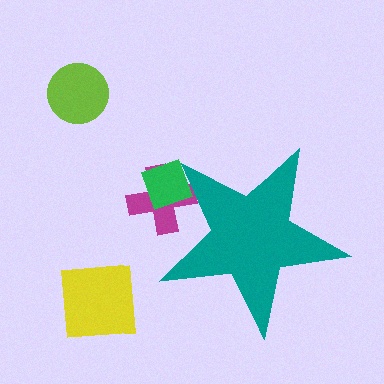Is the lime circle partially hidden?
No, the lime circle is fully visible.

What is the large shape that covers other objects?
A teal star.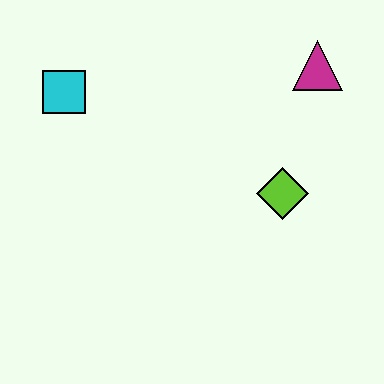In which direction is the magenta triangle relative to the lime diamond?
The magenta triangle is above the lime diamond.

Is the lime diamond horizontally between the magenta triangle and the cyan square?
Yes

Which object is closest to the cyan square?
The lime diamond is closest to the cyan square.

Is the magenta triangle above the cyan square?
Yes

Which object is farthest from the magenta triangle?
The cyan square is farthest from the magenta triangle.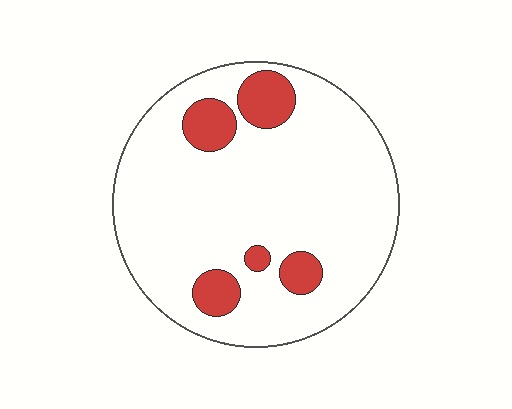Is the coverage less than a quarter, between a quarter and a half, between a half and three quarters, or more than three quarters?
Less than a quarter.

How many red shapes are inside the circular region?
5.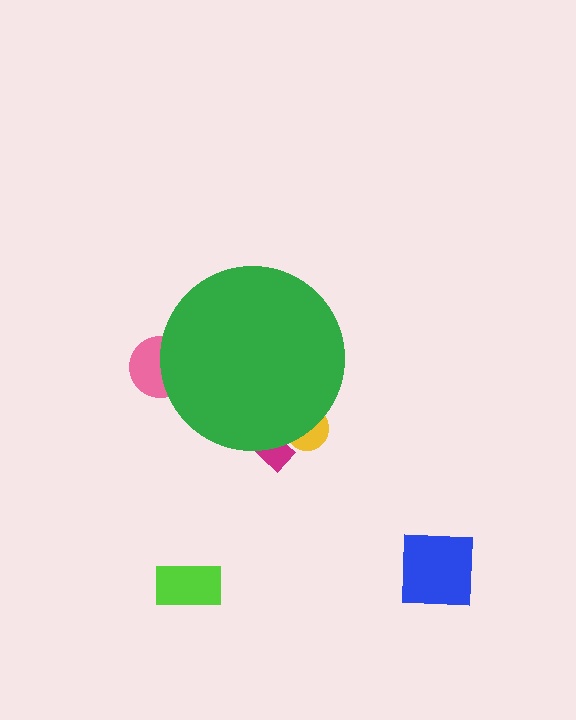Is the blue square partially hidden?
No, the blue square is fully visible.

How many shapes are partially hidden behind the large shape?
3 shapes are partially hidden.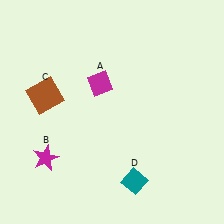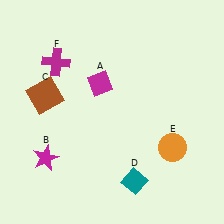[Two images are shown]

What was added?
An orange circle (E), a magenta cross (F) were added in Image 2.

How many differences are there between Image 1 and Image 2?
There are 2 differences between the two images.